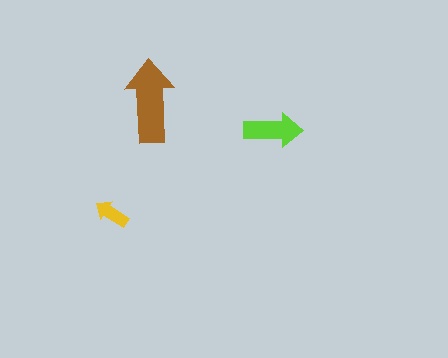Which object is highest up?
The brown arrow is topmost.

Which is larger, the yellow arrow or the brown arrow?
The brown one.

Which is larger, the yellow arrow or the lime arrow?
The lime one.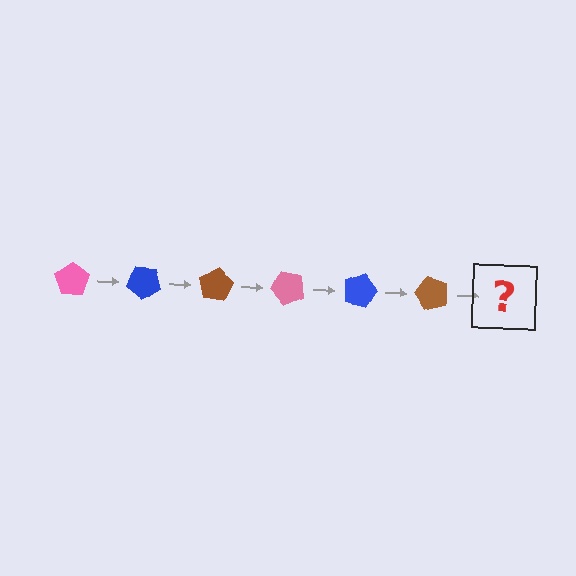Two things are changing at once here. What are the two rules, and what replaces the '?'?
The two rules are that it rotates 40 degrees each step and the color cycles through pink, blue, and brown. The '?' should be a pink pentagon, rotated 240 degrees from the start.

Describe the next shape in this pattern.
It should be a pink pentagon, rotated 240 degrees from the start.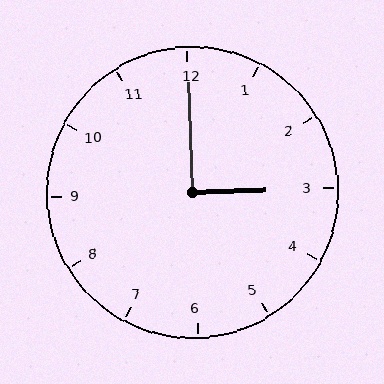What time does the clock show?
3:00.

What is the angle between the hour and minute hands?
Approximately 90 degrees.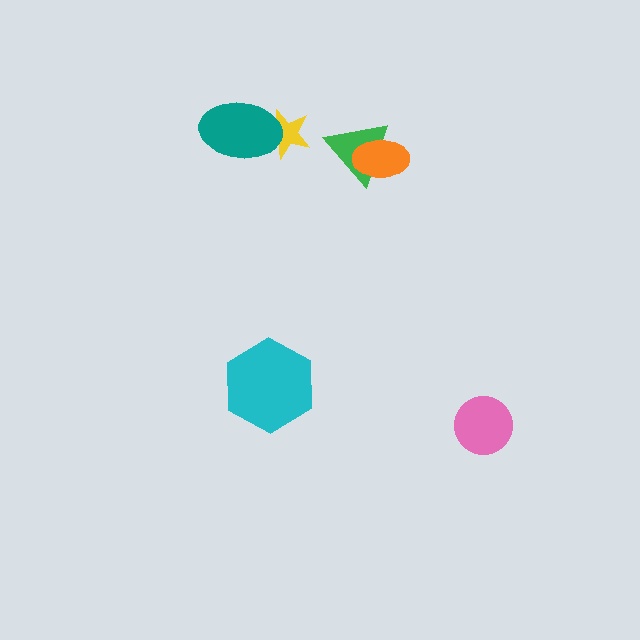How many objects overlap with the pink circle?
0 objects overlap with the pink circle.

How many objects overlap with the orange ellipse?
1 object overlaps with the orange ellipse.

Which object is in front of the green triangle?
The orange ellipse is in front of the green triangle.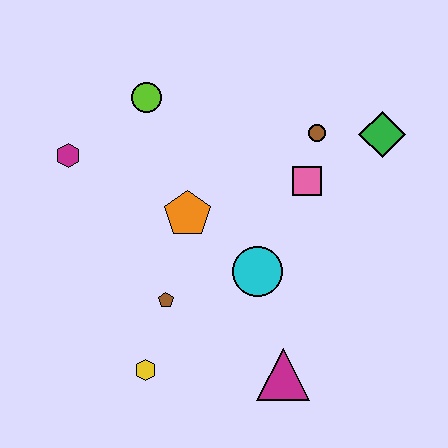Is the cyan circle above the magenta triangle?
Yes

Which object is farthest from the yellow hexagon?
The green diamond is farthest from the yellow hexagon.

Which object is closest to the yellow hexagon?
The brown pentagon is closest to the yellow hexagon.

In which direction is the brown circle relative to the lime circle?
The brown circle is to the right of the lime circle.